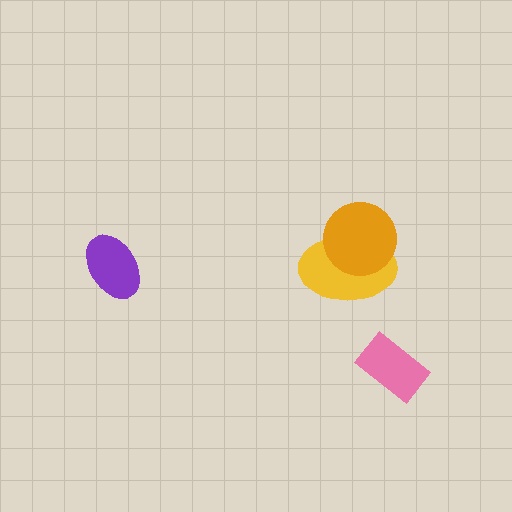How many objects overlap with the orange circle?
1 object overlaps with the orange circle.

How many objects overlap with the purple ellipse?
0 objects overlap with the purple ellipse.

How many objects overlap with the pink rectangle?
0 objects overlap with the pink rectangle.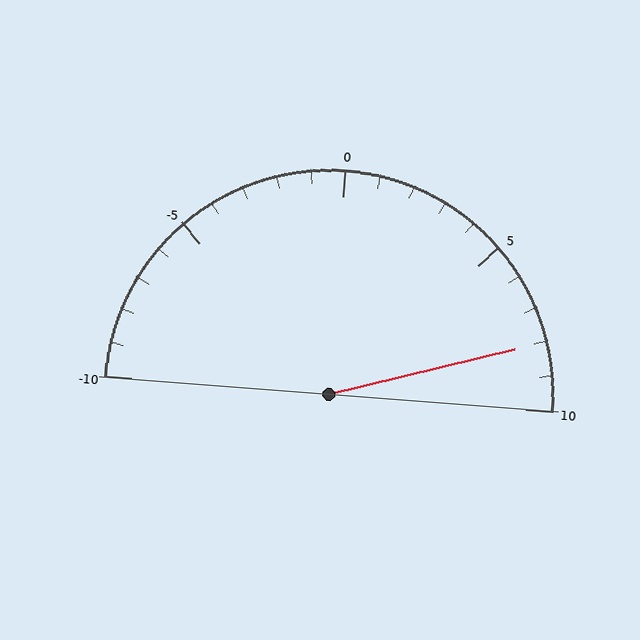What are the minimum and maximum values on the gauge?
The gauge ranges from -10 to 10.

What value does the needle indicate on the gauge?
The needle indicates approximately 8.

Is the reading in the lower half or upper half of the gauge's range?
The reading is in the upper half of the range (-10 to 10).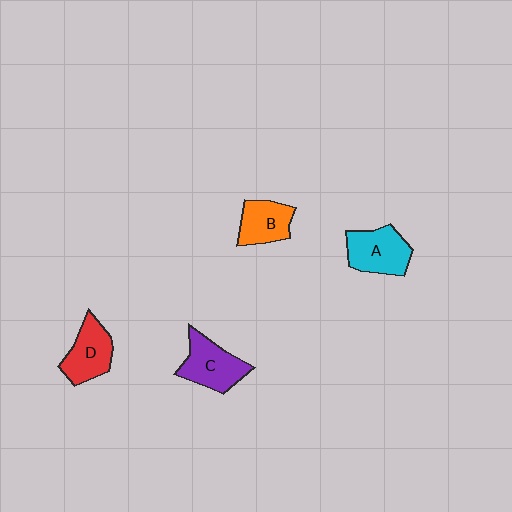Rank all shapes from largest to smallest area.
From largest to smallest: C (purple), A (cyan), D (red), B (orange).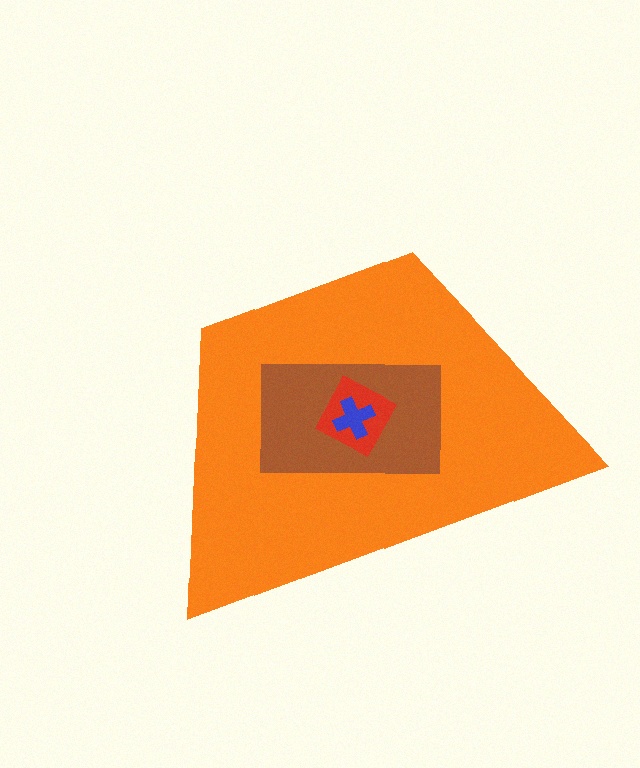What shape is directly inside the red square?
The blue cross.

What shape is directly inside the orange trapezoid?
The brown rectangle.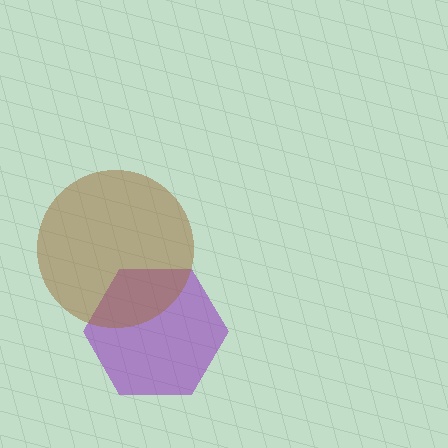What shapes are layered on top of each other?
The layered shapes are: a purple hexagon, a brown circle.